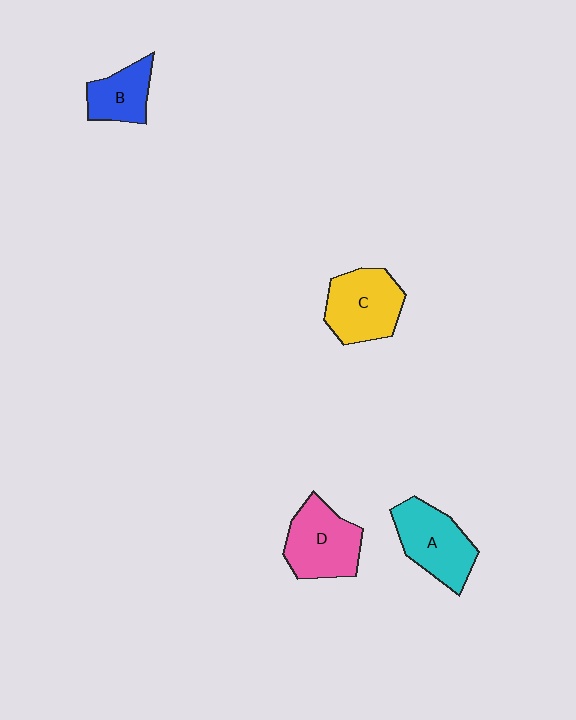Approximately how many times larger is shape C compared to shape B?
Approximately 1.5 times.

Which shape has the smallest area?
Shape B (blue).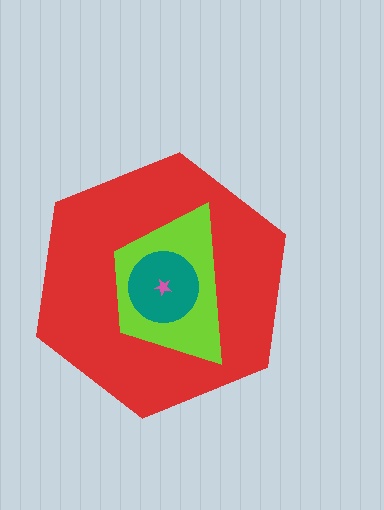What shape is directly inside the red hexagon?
The lime trapezoid.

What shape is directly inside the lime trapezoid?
The teal circle.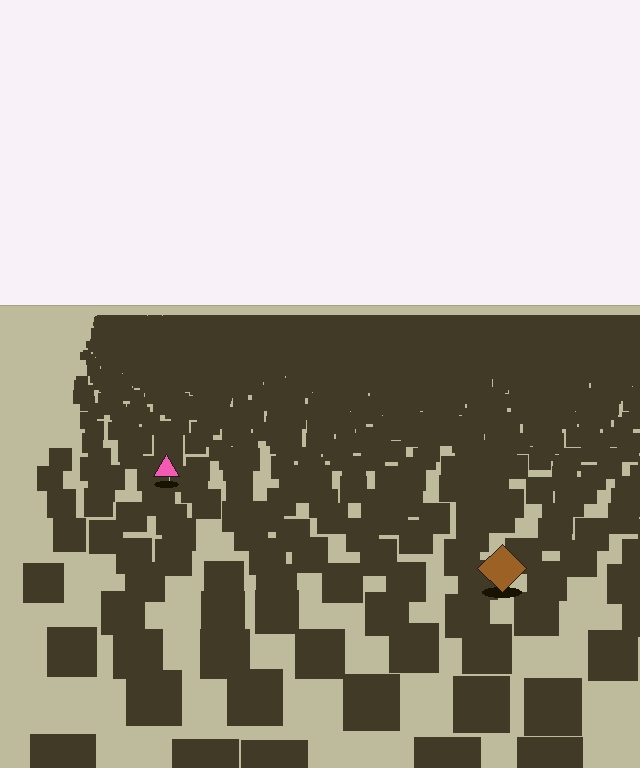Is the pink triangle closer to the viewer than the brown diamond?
No. The brown diamond is closer — you can tell from the texture gradient: the ground texture is coarser near it.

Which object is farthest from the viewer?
The pink triangle is farthest from the viewer. It appears smaller and the ground texture around it is denser.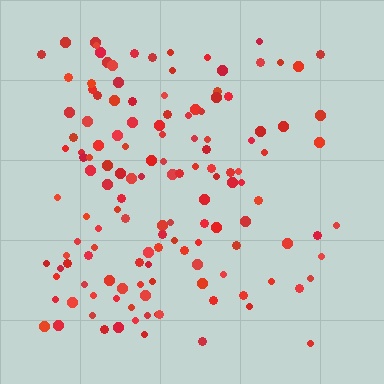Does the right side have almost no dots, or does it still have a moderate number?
Still a moderate number, just noticeably fewer than the left.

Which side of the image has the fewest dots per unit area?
The right.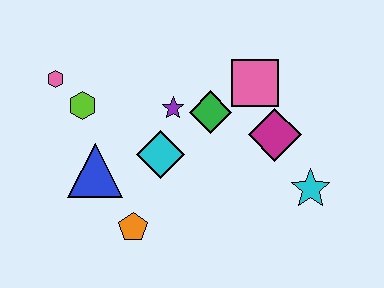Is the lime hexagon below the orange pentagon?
No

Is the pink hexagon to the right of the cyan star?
No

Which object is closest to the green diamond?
The purple star is closest to the green diamond.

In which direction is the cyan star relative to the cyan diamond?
The cyan star is to the right of the cyan diamond.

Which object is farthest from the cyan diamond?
The cyan star is farthest from the cyan diamond.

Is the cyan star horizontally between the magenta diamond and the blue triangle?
No